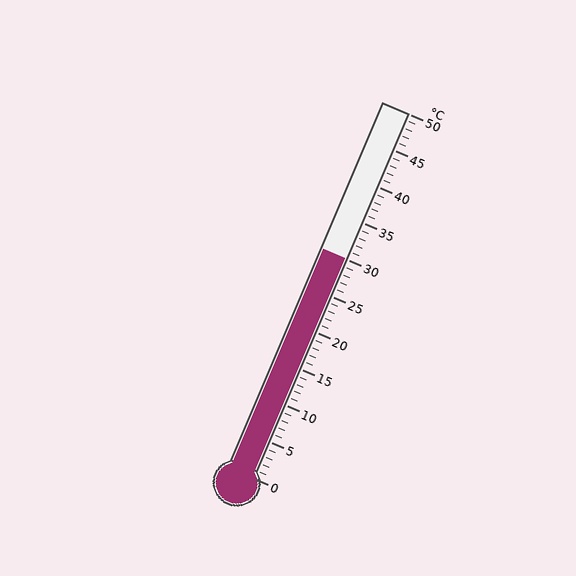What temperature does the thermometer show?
The thermometer shows approximately 30°C.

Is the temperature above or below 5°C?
The temperature is above 5°C.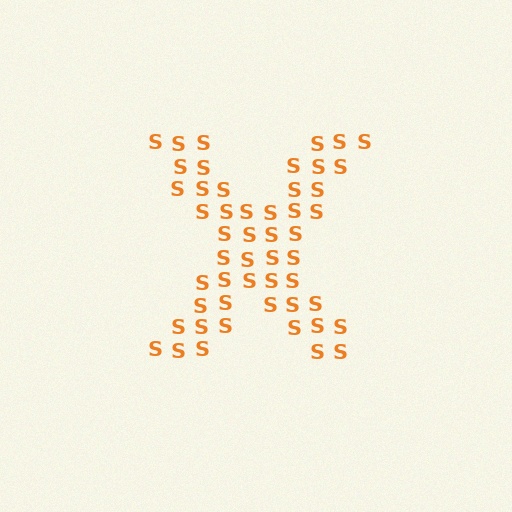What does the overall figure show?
The overall figure shows the letter X.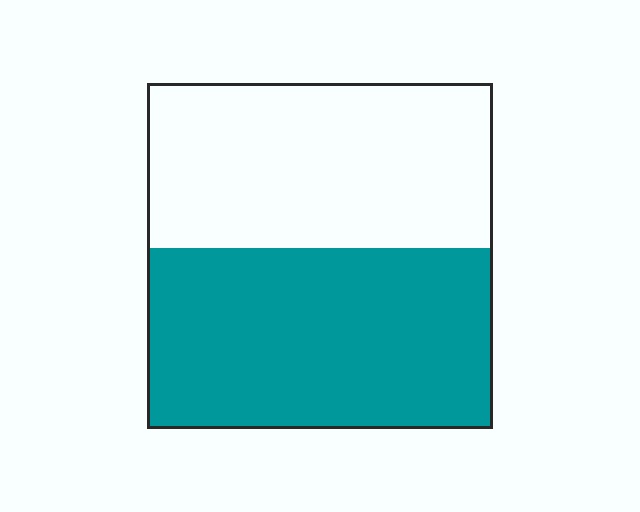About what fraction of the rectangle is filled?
About one half (1/2).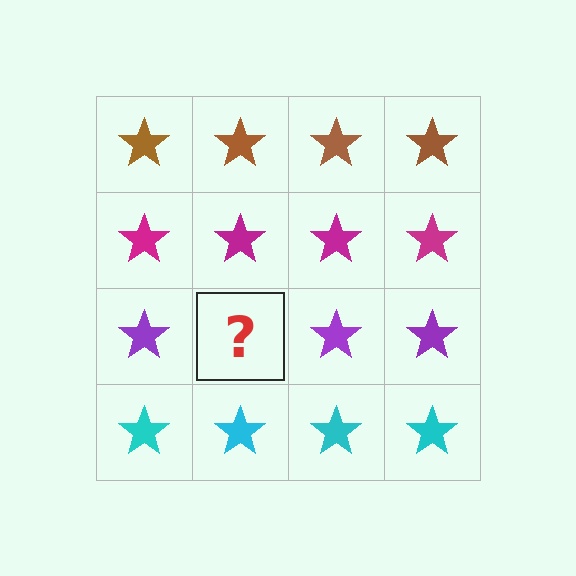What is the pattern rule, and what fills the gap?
The rule is that each row has a consistent color. The gap should be filled with a purple star.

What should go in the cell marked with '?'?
The missing cell should contain a purple star.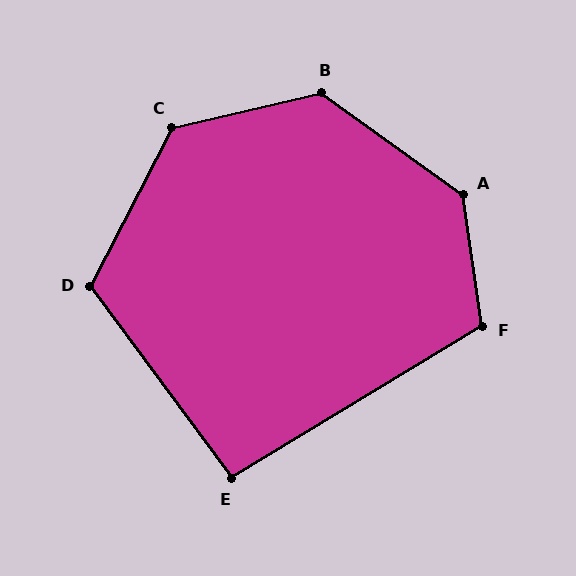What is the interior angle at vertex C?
Approximately 130 degrees (obtuse).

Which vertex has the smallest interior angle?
E, at approximately 95 degrees.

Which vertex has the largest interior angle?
A, at approximately 134 degrees.